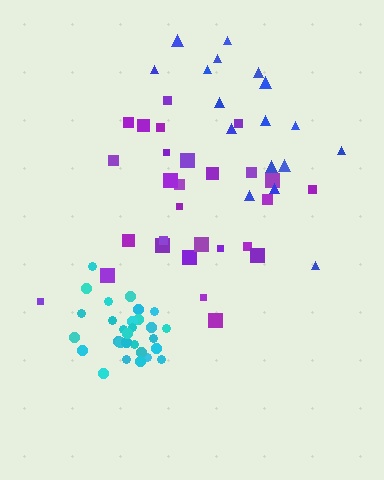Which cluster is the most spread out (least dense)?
Blue.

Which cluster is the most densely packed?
Cyan.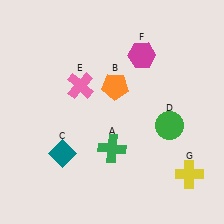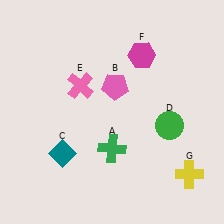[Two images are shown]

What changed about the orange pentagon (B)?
In Image 1, B is orange. In Image 2, it changed to pink.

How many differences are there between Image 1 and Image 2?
There is 1 difference between the two images.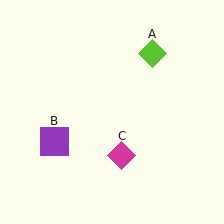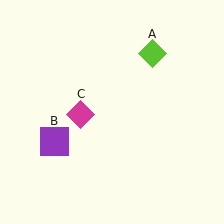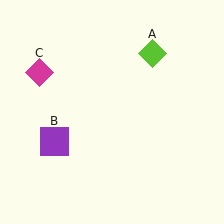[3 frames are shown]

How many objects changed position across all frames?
1 object changed position: magenta diamond (object C).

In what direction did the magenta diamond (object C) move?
The magenta diamond (object C) moved up and to the left.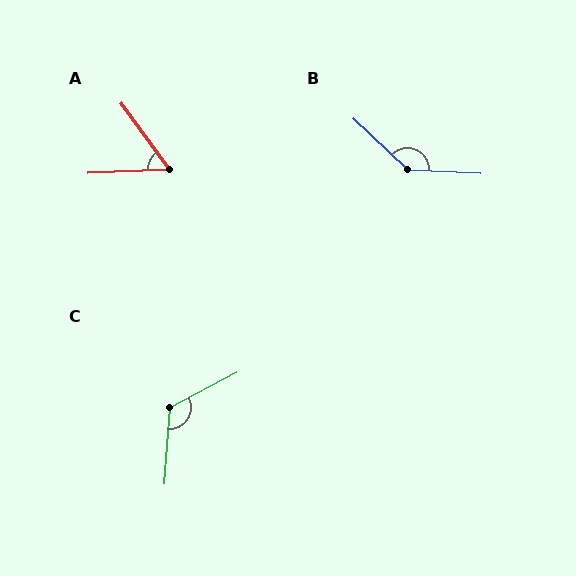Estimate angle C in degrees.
Approximately 122 degrees.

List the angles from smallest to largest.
A (56°), C (122°), B (139°).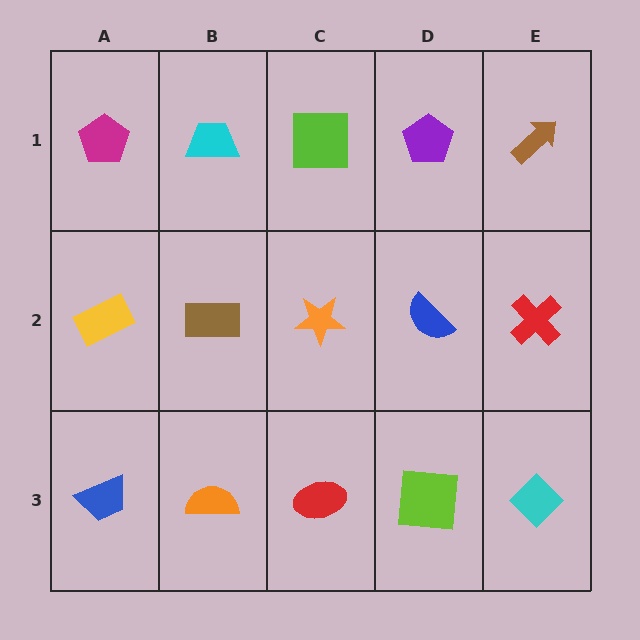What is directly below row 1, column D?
A blue semicircle.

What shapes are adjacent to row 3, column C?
An orange star (row 2, column C), an orange semicircle (row 3, column B), a lime square (row 3, column D).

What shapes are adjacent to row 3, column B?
A brown rectangle (row 2, column B), a blue trapezoid (row 3, column A), a red ellipse (row 3, column C).